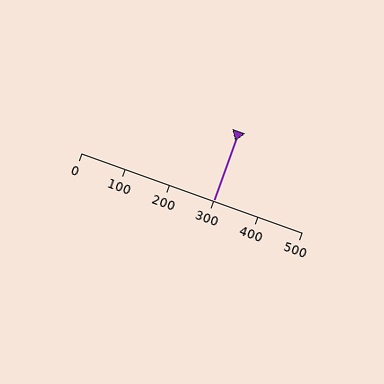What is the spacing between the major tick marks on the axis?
The major ticks are spaced 100 apart.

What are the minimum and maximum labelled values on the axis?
The axis runs from 0 to 500.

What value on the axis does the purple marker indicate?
The marker indicates approximately 300.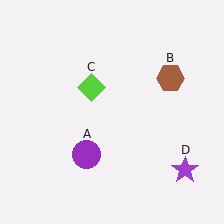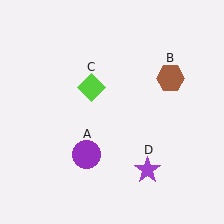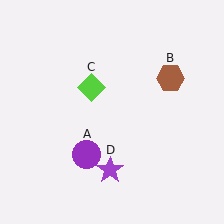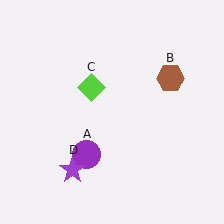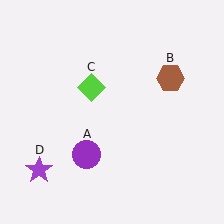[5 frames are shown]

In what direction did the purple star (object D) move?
The purple star (object D) moved left.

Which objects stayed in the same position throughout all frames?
Purple circle (object A) and brown hexagon (object B) and lime diamond (object C) remained stationary.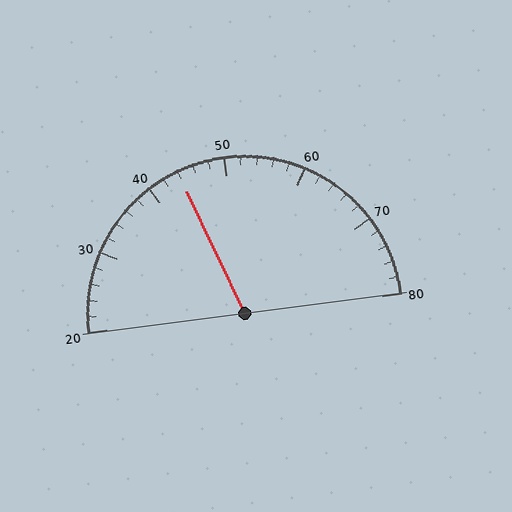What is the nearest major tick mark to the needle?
The nearest major tick mark is 40.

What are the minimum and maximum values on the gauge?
The gauge ranges from 20 to 80.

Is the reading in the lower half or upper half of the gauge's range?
The reading is in the lower half of the range (20 to 80).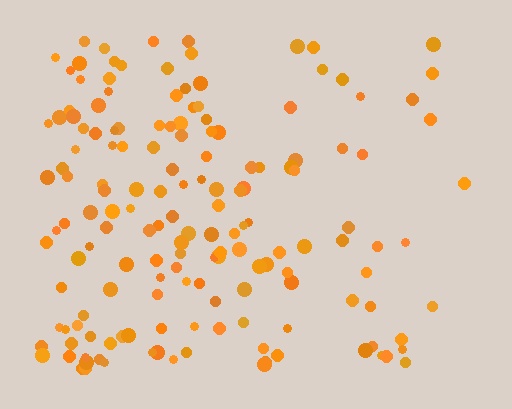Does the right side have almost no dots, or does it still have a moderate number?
Still a moderate number, just noticeably fewer than the left.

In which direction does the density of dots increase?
From right to left, with the left side densest.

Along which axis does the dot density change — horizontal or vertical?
Horizontal.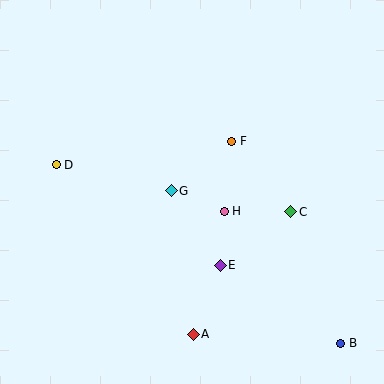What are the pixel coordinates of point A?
Point A is at (193, 334).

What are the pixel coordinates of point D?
Point D is at (56, 165).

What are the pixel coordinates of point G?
Point G is at (171, 191).